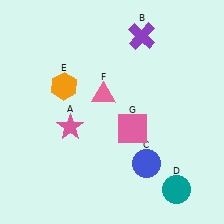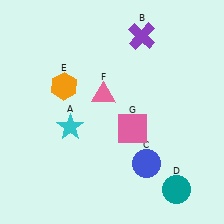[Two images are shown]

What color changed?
The star (A) changed from pink in Image 1 to cyan in Image 2.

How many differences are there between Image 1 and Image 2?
There is 1 difference between the two images.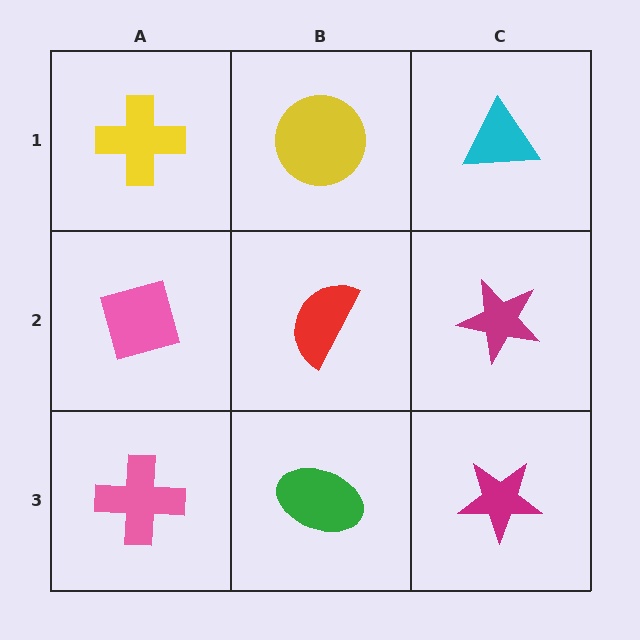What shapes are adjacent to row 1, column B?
A red semicircle (row 2, column B), a yellow cross (row 1, column A), a cyan triangle (row 1, column C).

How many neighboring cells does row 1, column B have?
3.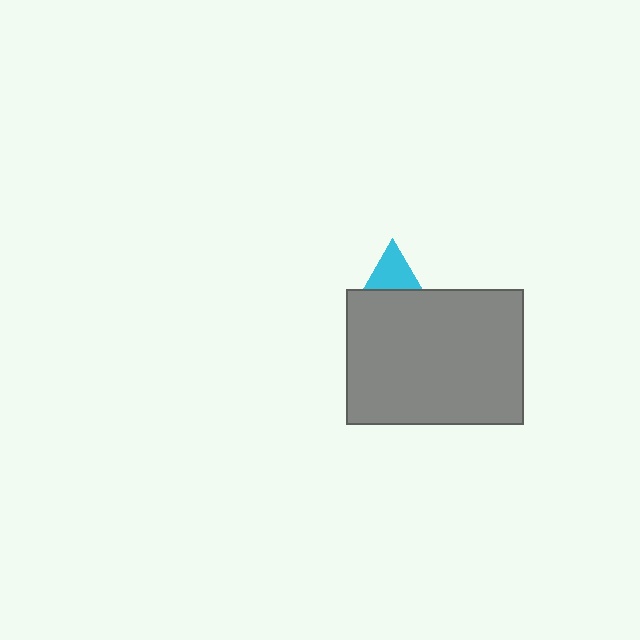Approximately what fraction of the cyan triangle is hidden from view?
Roughly 56% of the cyan triangle is hidden behind the gray rectangle.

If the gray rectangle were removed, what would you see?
You would see the complete cyan triangle.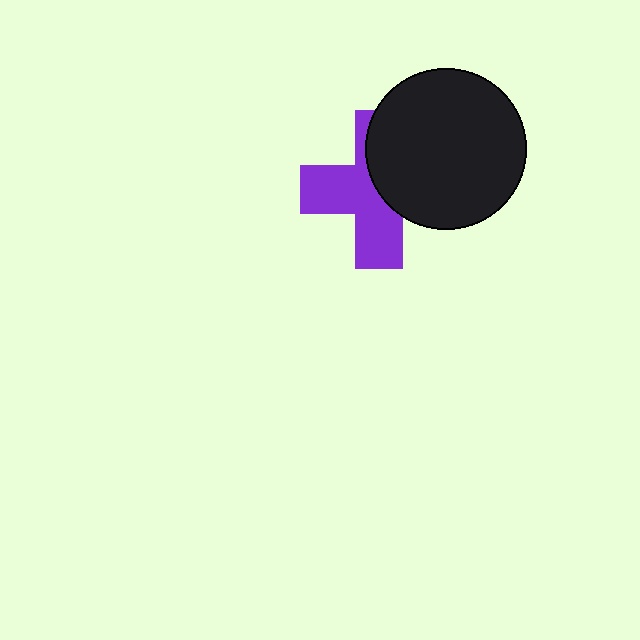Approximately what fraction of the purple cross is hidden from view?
Roughly 45% of the purple cross is hidden behind the black circle.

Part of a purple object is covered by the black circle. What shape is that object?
It is a cross.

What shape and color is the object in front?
The object in front is a black circle.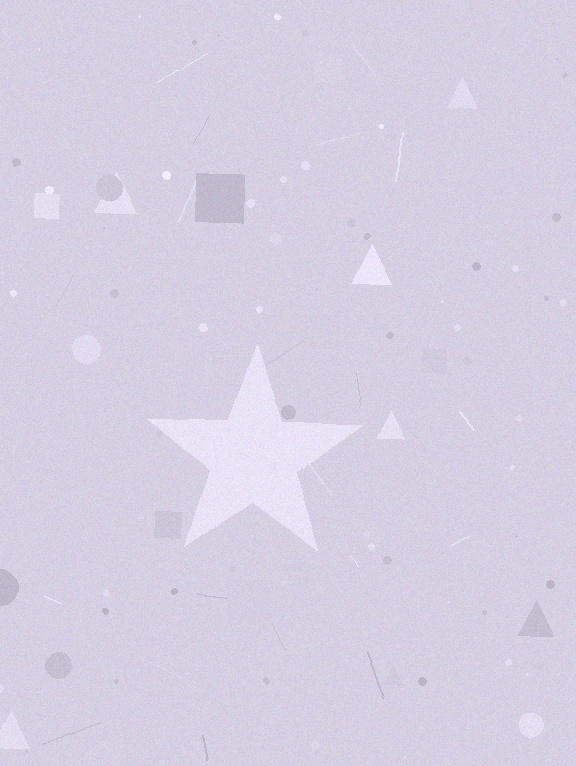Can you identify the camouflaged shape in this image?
The camouflaged shape is a star.